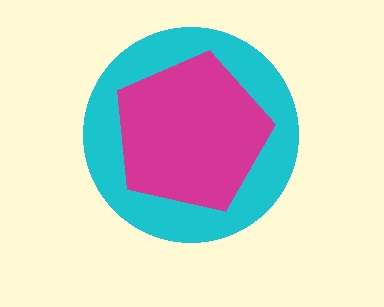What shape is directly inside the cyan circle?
The magenta pentagon.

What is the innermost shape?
The magenta pentagon.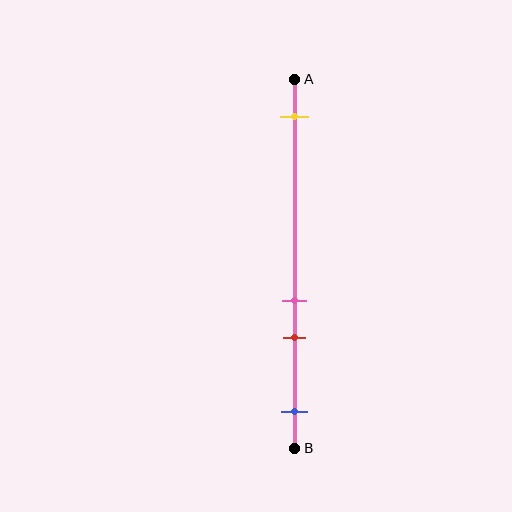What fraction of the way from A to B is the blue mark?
The blue mark is approximately 90% (0.9) of the way from A to B.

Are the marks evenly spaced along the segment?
No, the marks are not evenly spaced.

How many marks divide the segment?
There are 4 marks dividing the segment.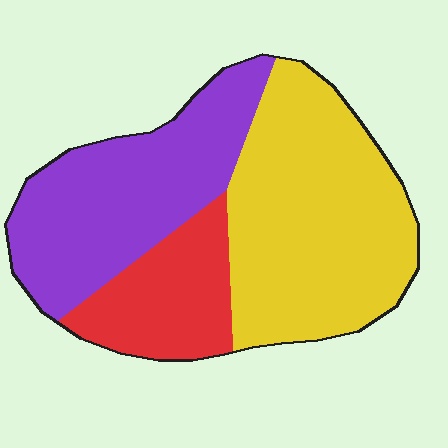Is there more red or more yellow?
Yellow.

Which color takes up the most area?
Yellow, at roughly 45%.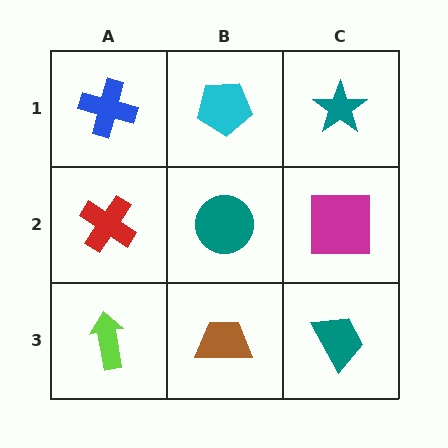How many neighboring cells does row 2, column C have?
3.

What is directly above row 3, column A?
A red cross.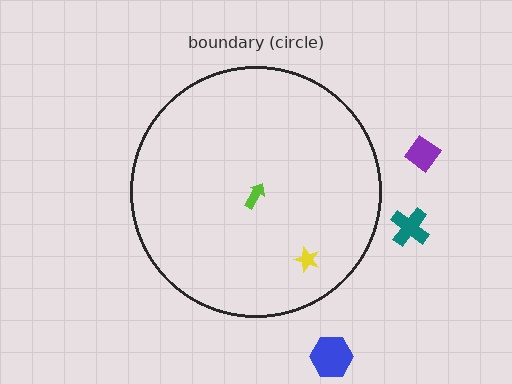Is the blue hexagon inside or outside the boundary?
Outside.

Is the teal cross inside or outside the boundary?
Outside.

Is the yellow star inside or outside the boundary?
Inside.